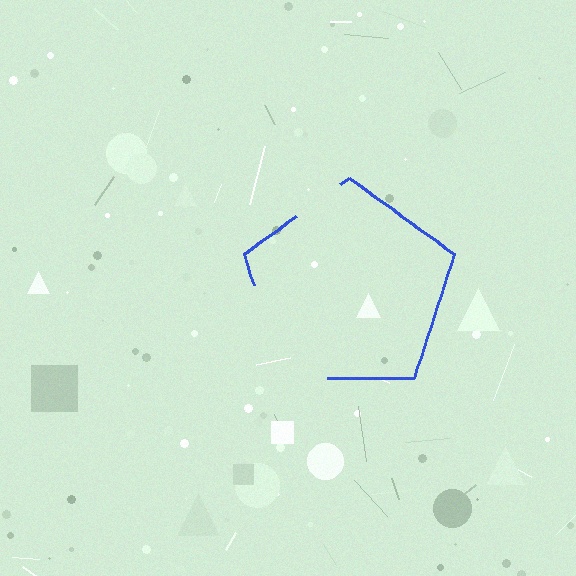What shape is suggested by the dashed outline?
The dashed outline suggests a pentagon.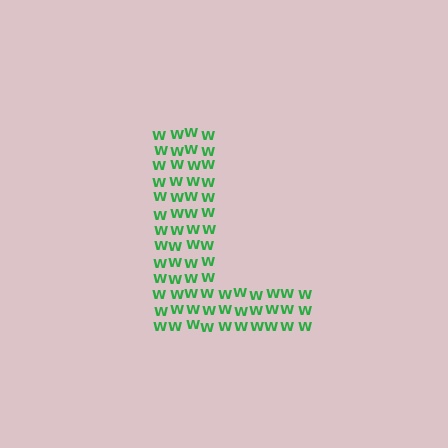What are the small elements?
The small elements are letter W's.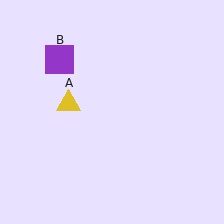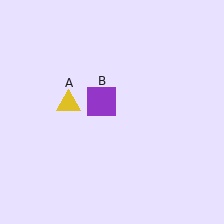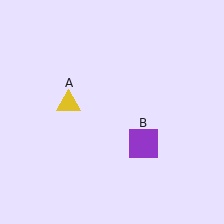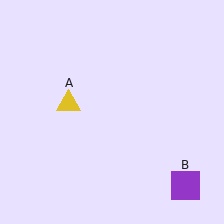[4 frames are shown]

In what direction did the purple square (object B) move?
The purple square (object B) moved down and to the right.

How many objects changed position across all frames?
1 object changed position: purple square (object B).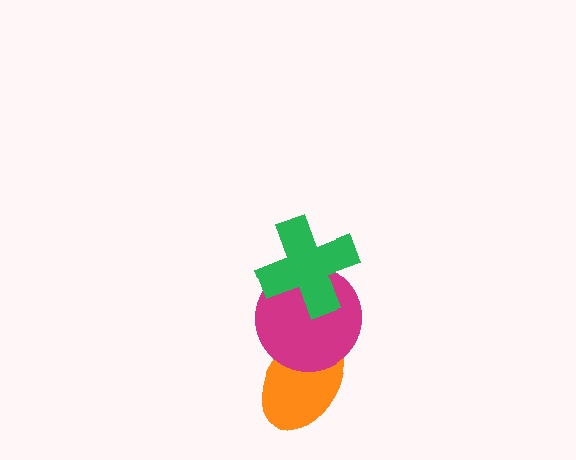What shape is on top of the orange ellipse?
The magenta circle is on top of the orange ellipse.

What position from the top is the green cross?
The green cross is 1st from the top.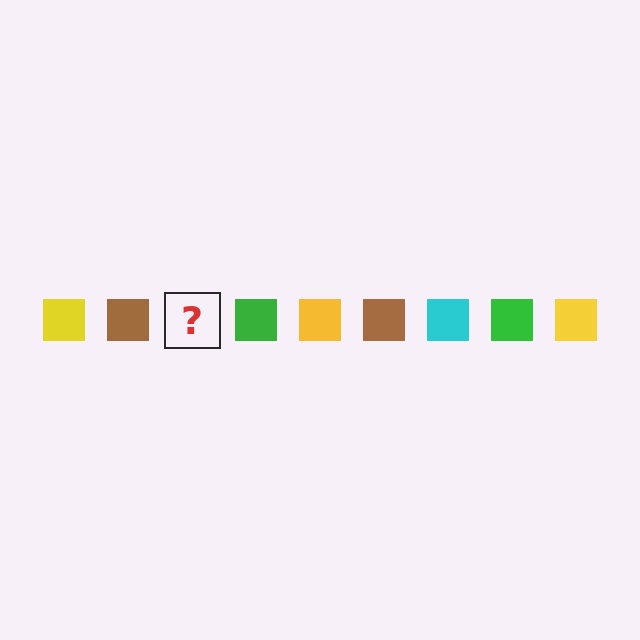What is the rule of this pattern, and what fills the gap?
The rule is that the pattern cycles through yellow, brown, cyan, green squares. The gap should be filled with a cyan square.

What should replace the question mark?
The question mark should be replaced with a cyan square.